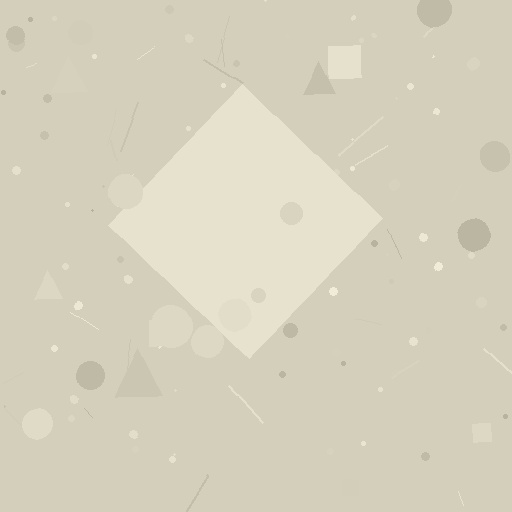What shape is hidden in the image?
A diamond is hidden in the image.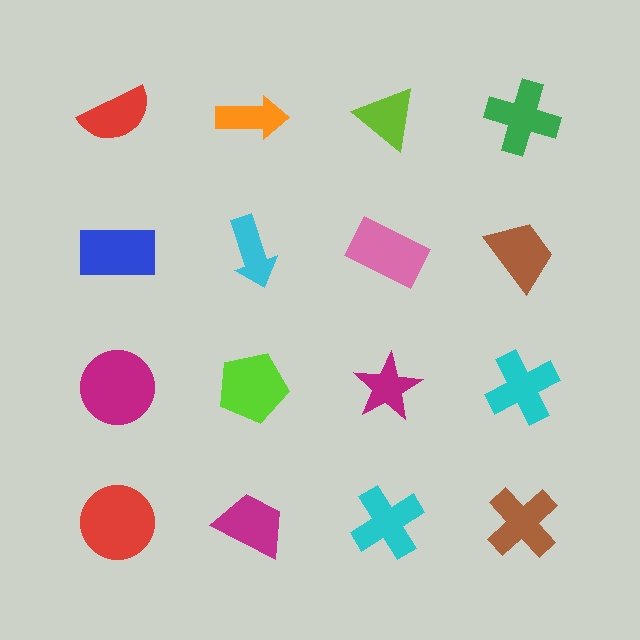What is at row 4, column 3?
A cyan cross.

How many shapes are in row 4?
4 shapes.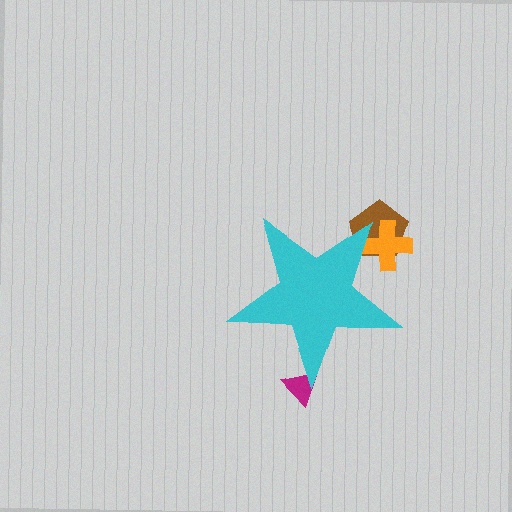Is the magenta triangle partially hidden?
Yes, the magenta triangle is partially hidden behind the cyan star.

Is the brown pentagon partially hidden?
Yes, the brown pentagon is partially hidden behind the cyan star.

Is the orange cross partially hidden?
Yes, the orange cross is partially hidden behind the cyan star.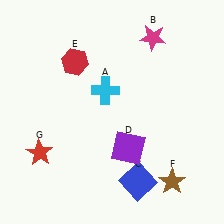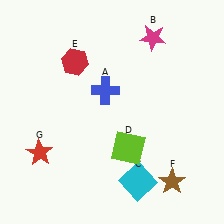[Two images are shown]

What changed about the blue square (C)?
In Image 1, C is blue. In Image 2, it changed to cyan.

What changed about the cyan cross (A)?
In Image 1, A is cyan. In Image 2, it changed to blue.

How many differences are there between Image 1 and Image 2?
There are 3 differences between the two images.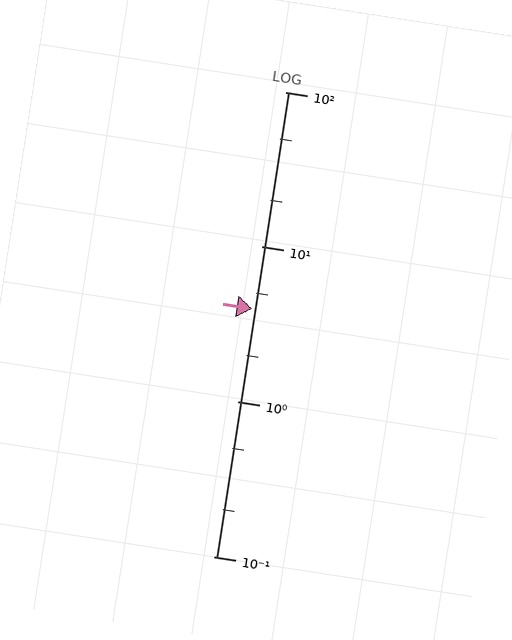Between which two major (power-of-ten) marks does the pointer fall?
The pointer is between 1 and 10.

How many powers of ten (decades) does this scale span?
The scale spans 3 decades, from 0.1 to 100.